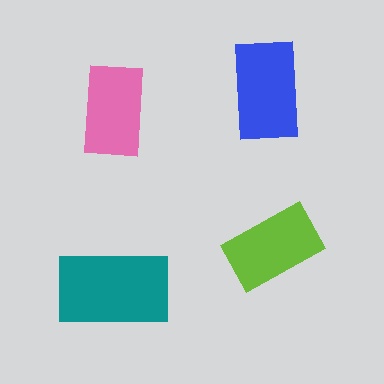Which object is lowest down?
The teal rectangle is bottommost.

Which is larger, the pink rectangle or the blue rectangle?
The blue one.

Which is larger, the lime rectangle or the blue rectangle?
The blue one.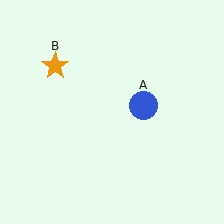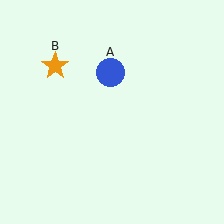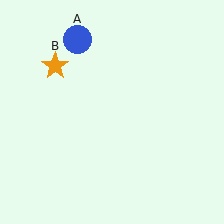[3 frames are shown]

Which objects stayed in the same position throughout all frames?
Orange star (object B) remained stationary.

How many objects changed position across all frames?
1 object changed position: blue circle (object A).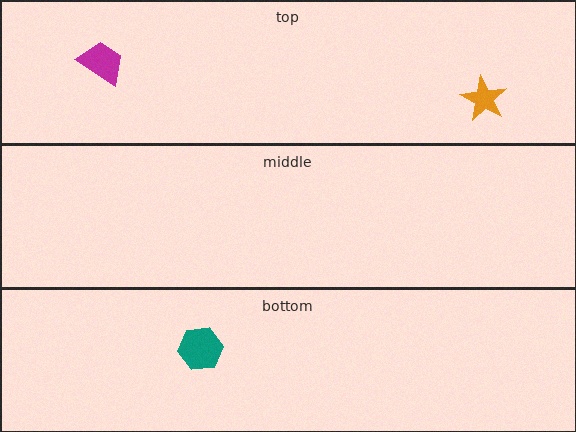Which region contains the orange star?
The top region.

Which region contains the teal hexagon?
The bottom region.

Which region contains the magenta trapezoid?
The top region.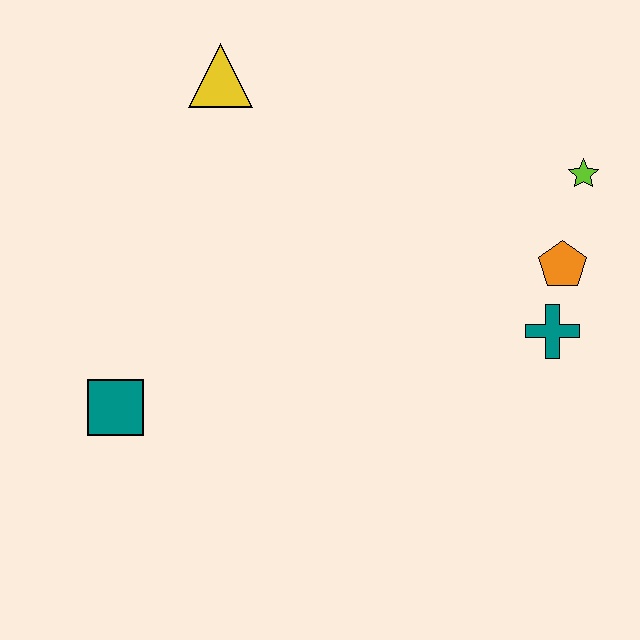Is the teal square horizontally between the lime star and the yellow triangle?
No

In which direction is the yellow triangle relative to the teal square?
The yellow triangle is above the teal square.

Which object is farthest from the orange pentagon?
The teal square is farthest from the orange pentagon.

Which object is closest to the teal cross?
The orange pentagon is closest to the teal cross.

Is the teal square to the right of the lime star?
No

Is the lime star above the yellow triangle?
No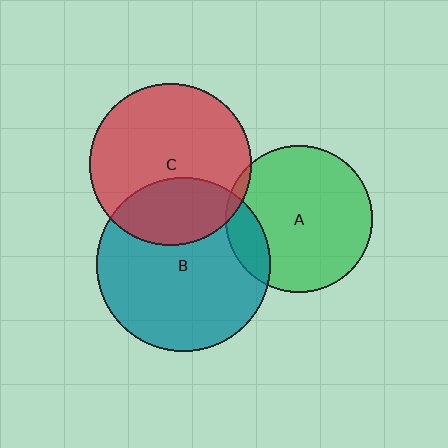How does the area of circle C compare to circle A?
Approximately 1.2 times.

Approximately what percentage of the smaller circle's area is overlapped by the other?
Approximately 30%.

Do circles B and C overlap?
Yes.